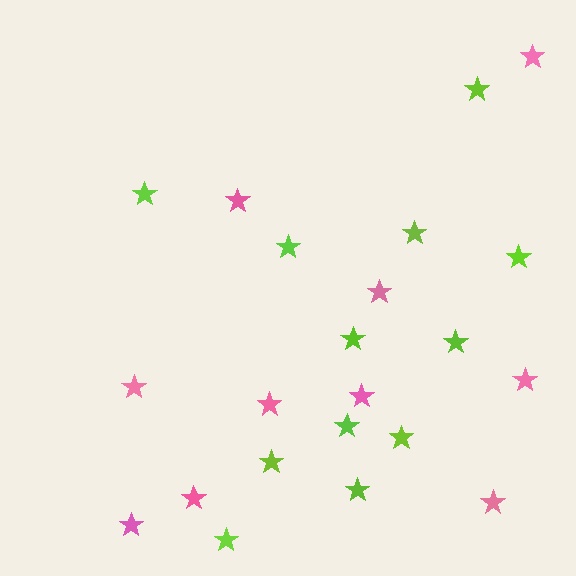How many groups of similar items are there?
There are 2 groups: one group of lime stars (12) and one group of pink stars (10).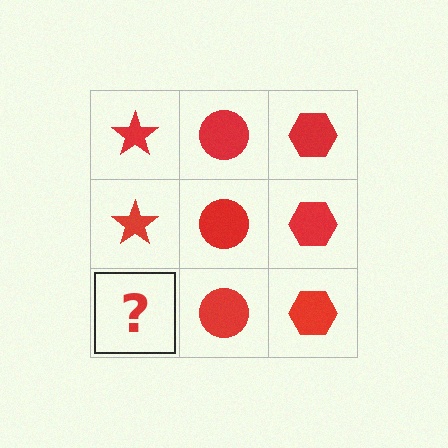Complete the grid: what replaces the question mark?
The question mark should be replaced with a red star.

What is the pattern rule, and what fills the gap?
The rule is that each column has a consistent shape. The gap should be filled with a red star.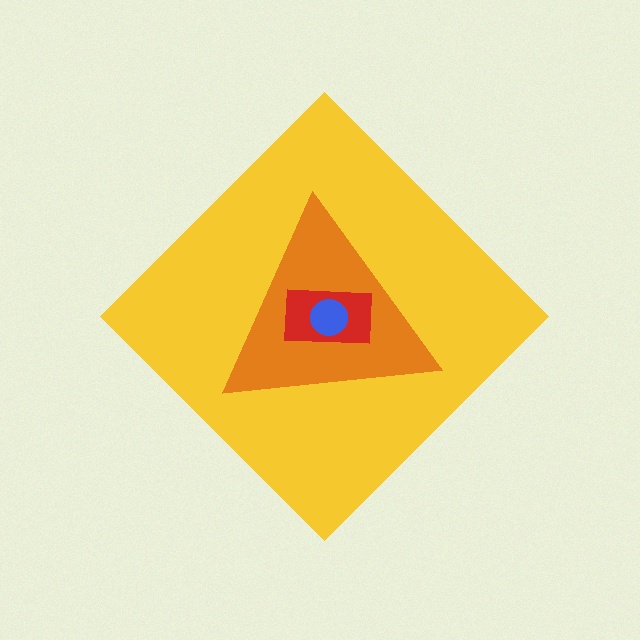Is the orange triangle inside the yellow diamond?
Yes.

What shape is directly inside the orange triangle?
The red rectangle.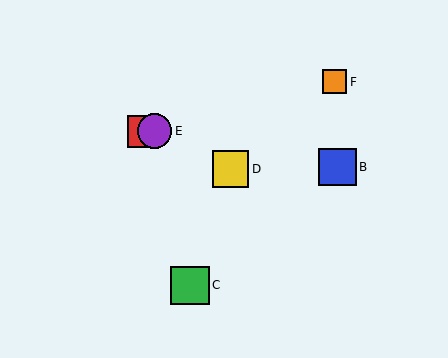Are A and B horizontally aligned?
No, A is at y≈131 and B is at y≈167.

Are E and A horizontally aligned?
Yes, both are at y≈131.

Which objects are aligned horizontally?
Objects A, E are aligned horizontally.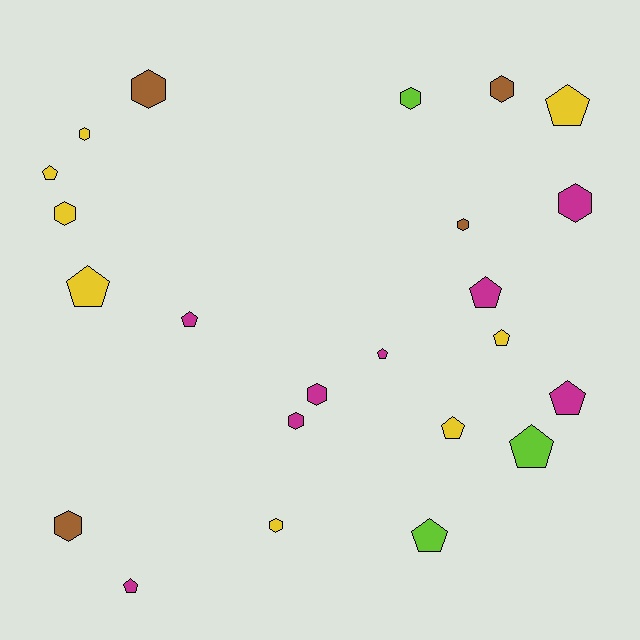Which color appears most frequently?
Magenta, with 8 objects.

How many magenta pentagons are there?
There are 5 magenta pentagons.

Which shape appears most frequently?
Pentagon, with 12 objects.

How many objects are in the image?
There are 23 objects.